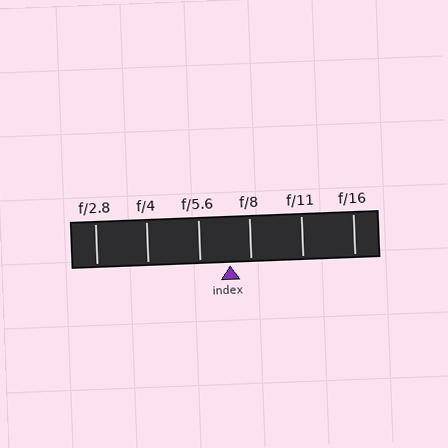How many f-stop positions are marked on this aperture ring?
There are 6 f-stop positions marked.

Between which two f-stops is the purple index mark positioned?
The index mark is between f/5.6 and f/8.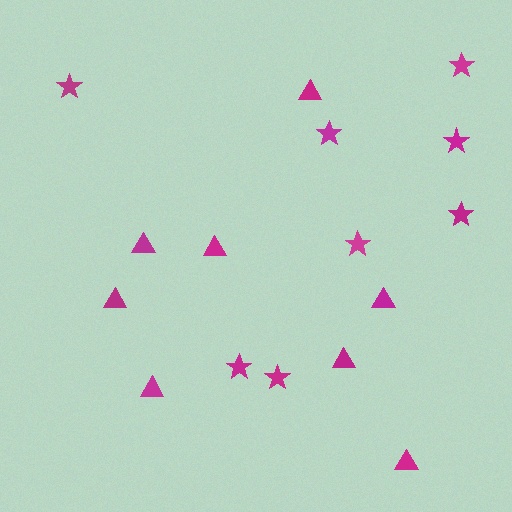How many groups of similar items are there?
There are 2 groups: one group of triangles (8) and one group of stars (8).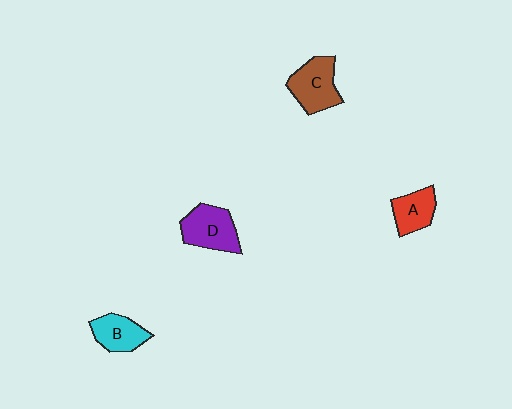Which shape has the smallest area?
Shape A (red).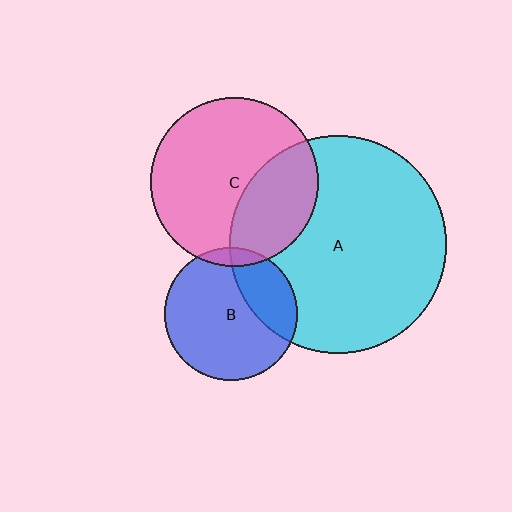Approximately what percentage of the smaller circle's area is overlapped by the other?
Approximately 5%.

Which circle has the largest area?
Circle A (cyan).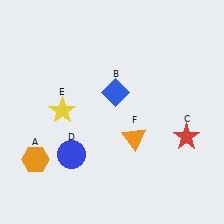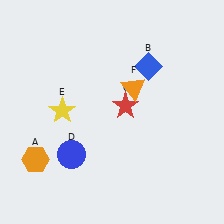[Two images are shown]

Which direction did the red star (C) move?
The red star (C) moved left.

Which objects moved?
The objects that moved are: the blue diamond (B), the red star (C), the orange triangle (F).